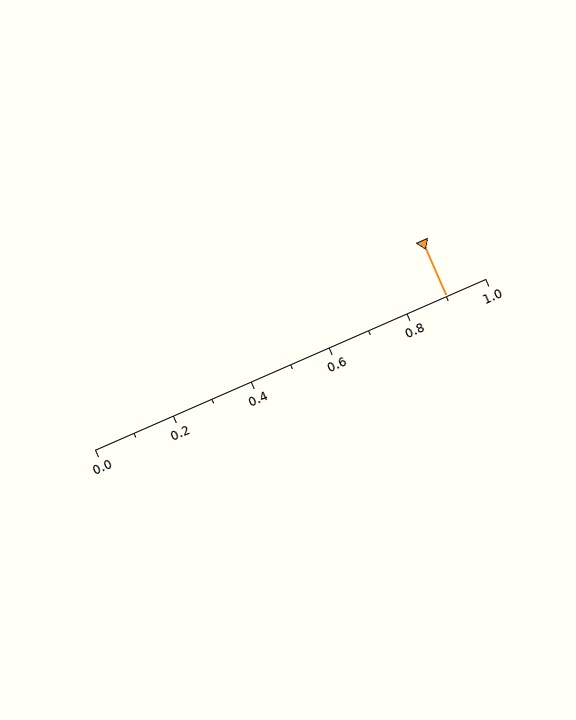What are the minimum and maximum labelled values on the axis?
The axis runs from 0.0 to 1.0.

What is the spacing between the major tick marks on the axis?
The major ticks are spaced 0.2 apart.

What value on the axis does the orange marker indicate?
The marker indicates approximately 0.9.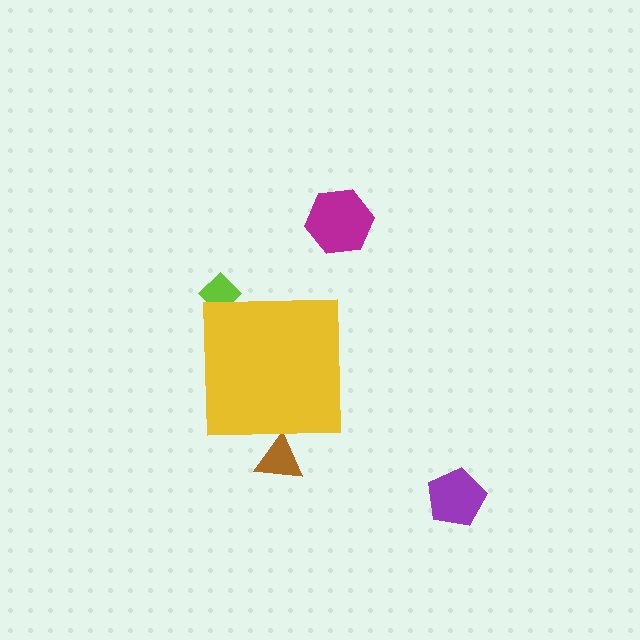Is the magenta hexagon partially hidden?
No, the magenta hexagon is fully visible.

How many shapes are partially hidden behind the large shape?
2 shapes are partially hidden.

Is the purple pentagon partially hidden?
No, the purple pentagon is fully visible.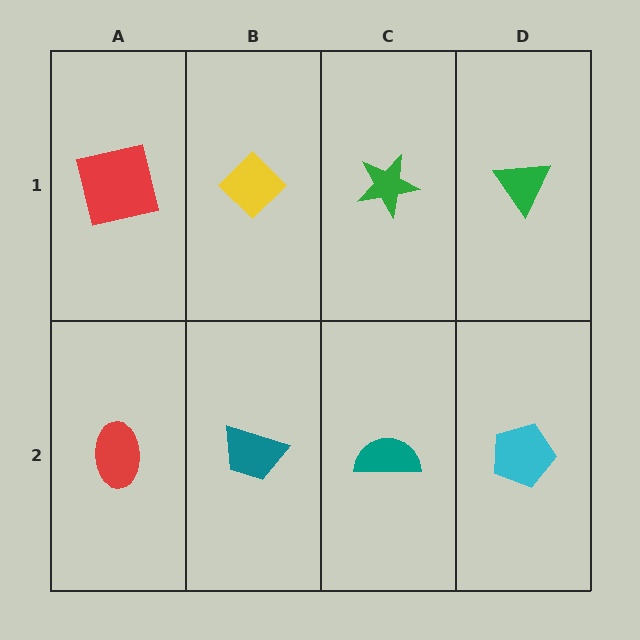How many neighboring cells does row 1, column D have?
2.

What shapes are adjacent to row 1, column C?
A teal semicircle (row 2, column C), a yellow diamond (row 1, column B), a green triangle (row 1, column D).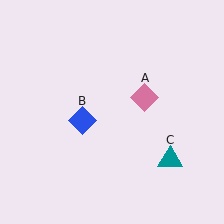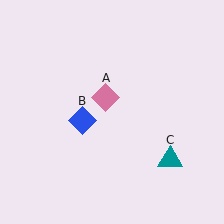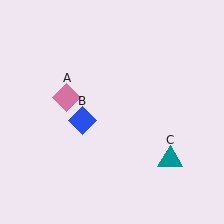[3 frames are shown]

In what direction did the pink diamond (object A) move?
The pink diamond (object A) moved left.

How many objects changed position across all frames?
1 object changed position: pink diamond (object A).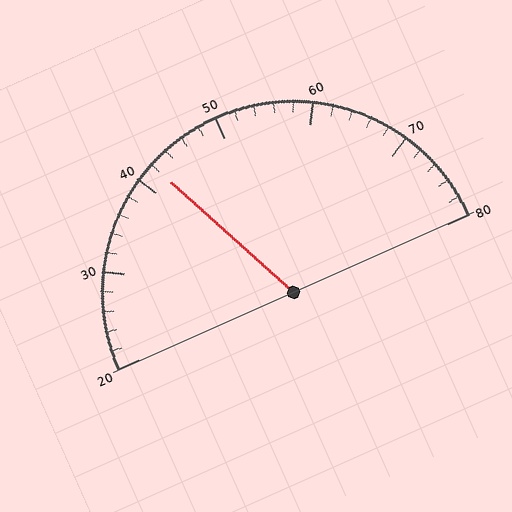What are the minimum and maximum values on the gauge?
The gauge ranges from 20 to 80.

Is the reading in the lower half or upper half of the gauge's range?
The reading is in the lower half of the range (20 to 80).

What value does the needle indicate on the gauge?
The needle indicates approximately 42.